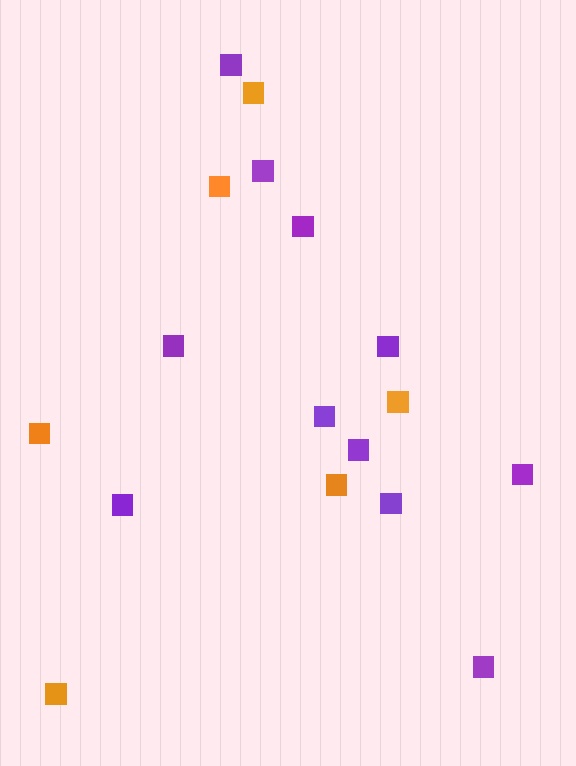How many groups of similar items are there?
There are 2 groups: one group of purple squares (11) and one group of orange squares (6).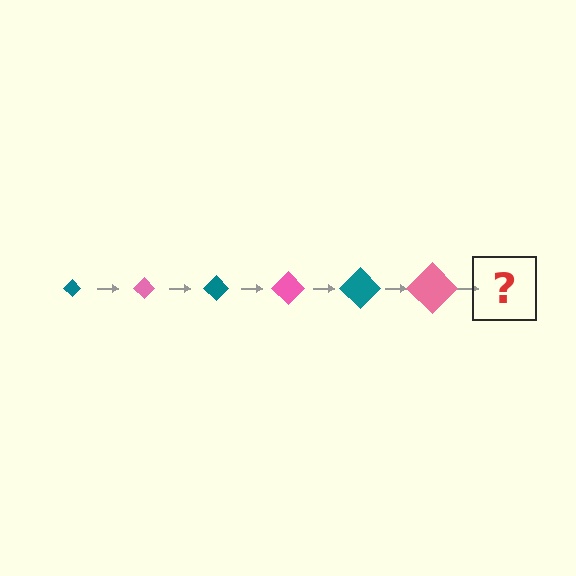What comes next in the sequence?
The next element should be a teal diamond, larger than the previous one.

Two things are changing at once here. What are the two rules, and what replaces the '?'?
The two rules are that the diamond grows larger each step and the color cycles through teal and pink. The '?' should be a teal diamond, larger than the previous one.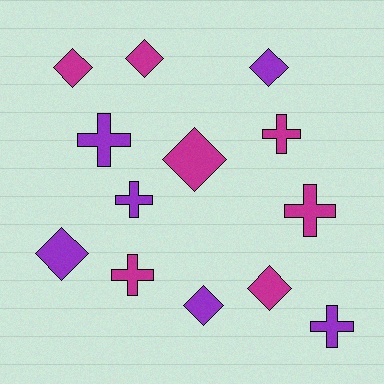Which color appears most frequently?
Magenta, with 7 objects.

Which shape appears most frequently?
Diamond, with 7 objects.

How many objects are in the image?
There are 13 objects.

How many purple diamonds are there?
There are 3 purple diamonds.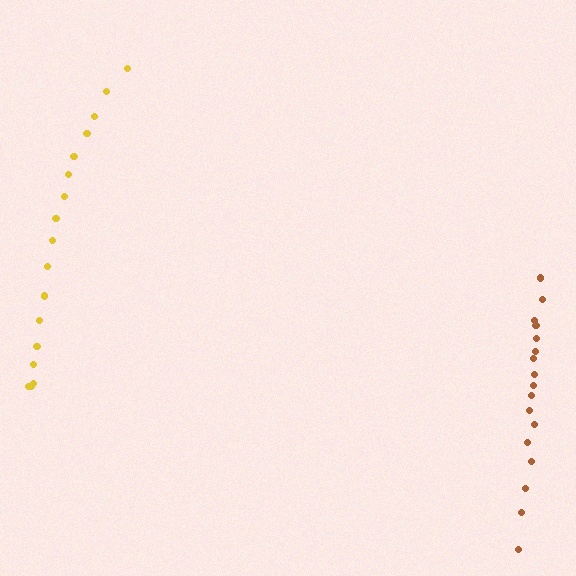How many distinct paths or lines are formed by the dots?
There are 2 distinct paths.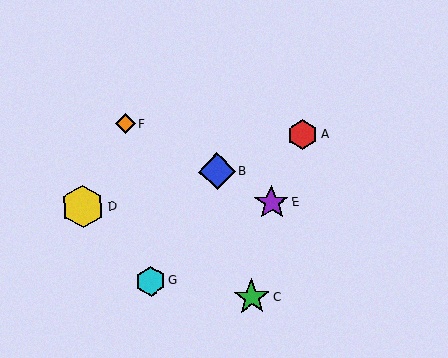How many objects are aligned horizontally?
2 objects (D, E) are aligned horizontally.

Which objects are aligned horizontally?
Objects D, E are aligned horizontally.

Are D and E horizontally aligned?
Yes, both are at y≈207.